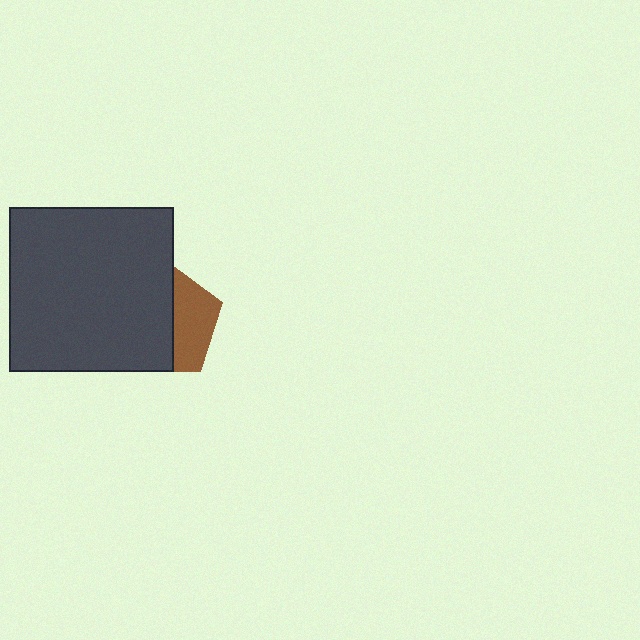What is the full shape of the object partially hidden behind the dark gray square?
The partially hidden object is a brown pentagon.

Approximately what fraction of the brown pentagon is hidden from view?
Roughly 61% of the brown pentagon is hidden behind the dark gray square.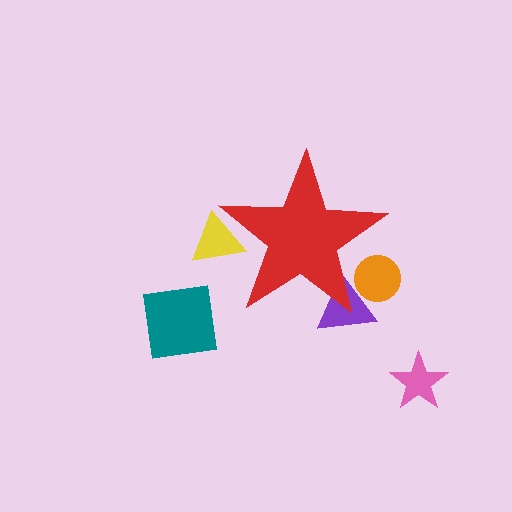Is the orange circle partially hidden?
Yes, the orange circle is partially hidden behind the red star.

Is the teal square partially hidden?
No, the teal square is fully visible.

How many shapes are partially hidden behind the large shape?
3 shapes are partially hidden.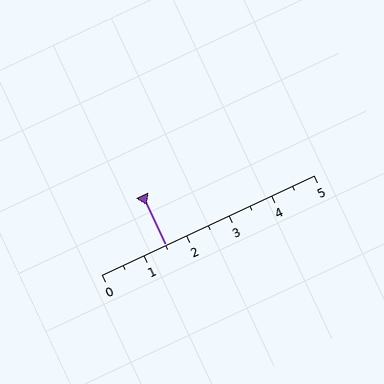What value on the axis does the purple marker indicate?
The marker indicates approximately 1.5.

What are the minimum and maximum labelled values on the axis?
The axis runs from 0 to 5.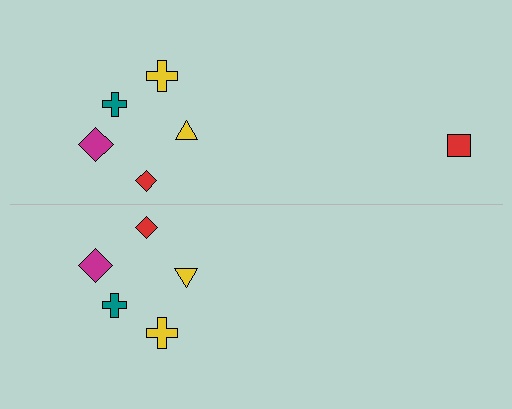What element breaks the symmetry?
A red square is missing from the bottom side.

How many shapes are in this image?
There are 11 shapes in this image.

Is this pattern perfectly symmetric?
No, the pattern is not perfectly symmetric. A red square is missing from the bottom side.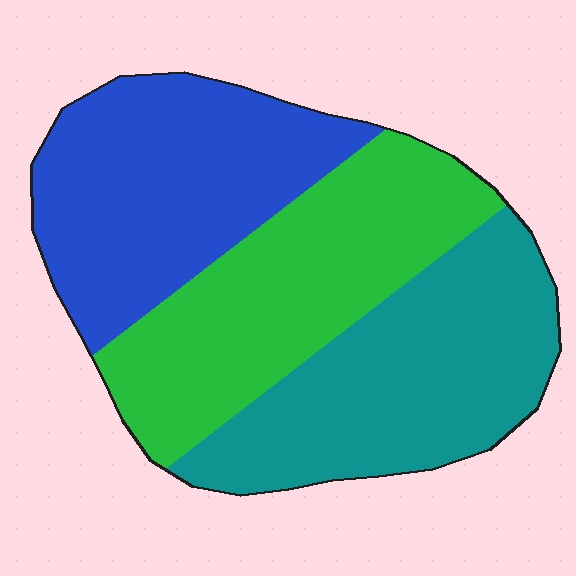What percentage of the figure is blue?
Blue takes up about one third (1/3) of the figure.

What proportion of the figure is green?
Green covers roughly 35% of the figure.